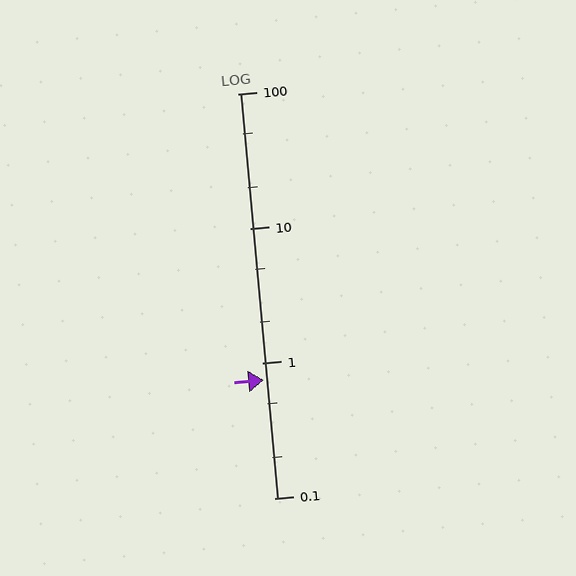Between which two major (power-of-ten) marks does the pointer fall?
The pointer is between 0.1 and 1.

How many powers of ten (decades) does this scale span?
The scale spans 3 decades, from 0.1 to 100.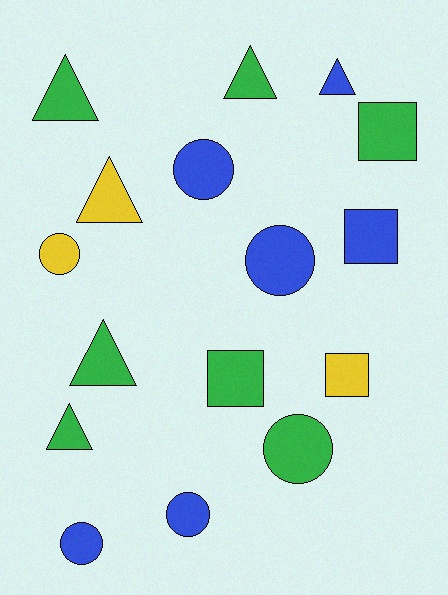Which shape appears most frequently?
Circle, with 6 objects.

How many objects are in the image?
There are 16 objects.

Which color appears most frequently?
Green, with 7 objects.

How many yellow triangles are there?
There is 1 yellow triangle.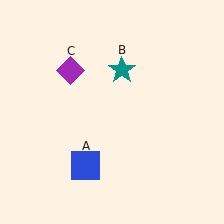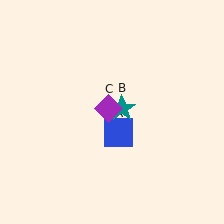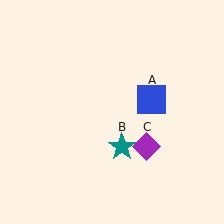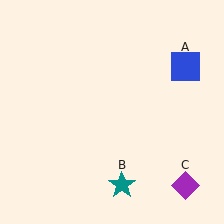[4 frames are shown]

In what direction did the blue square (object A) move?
The blue square (object A) moved up and to the right.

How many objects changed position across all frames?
3 objects changed position: blue square (object A), teal star (object B), purple diamond (object C).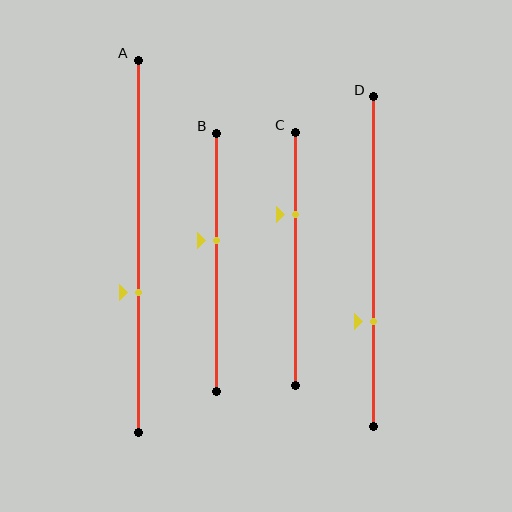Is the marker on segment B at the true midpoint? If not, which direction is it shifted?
No, the marker on segment B is shifted upward by about 8% of the segment length.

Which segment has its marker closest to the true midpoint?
Segment B has its marker closest to the true midpoint.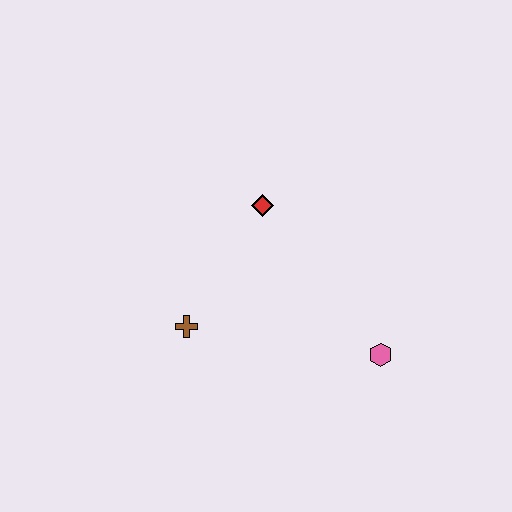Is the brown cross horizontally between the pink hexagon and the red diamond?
No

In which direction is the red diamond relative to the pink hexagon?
The red diamond is above the pink hexagon.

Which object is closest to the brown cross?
The red diamond is closest to the brown cross.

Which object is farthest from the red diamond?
The pink hexagon is farthest from the red diamond.